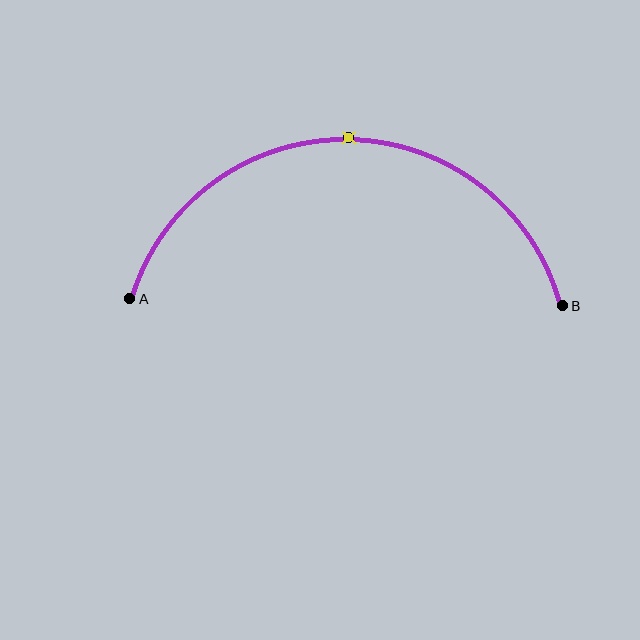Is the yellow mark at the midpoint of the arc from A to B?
Yes. The yellow mark lies on the arc at equal arc-length from both A and B — it is the arc midpoint.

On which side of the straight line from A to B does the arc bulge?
The arc bulges above the straight line connecting A and B.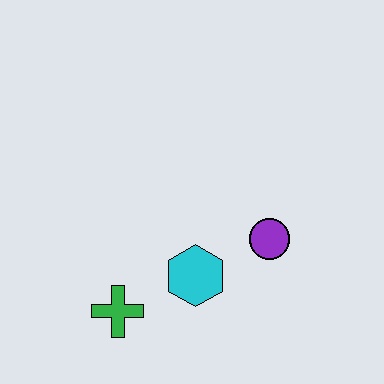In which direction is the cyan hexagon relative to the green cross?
The cyan hexagon is to the right of the green cross.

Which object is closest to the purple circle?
The cyan hexagon is closest to the purple circle.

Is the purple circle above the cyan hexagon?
Yes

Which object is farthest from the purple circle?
The green cross is farthest from the purple circle.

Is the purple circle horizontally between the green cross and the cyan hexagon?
No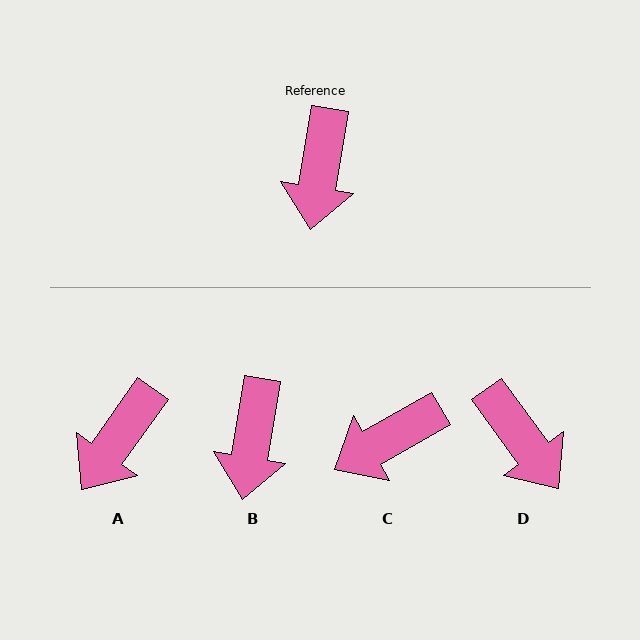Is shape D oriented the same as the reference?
No, it is off by about 45 degrees.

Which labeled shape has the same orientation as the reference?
B.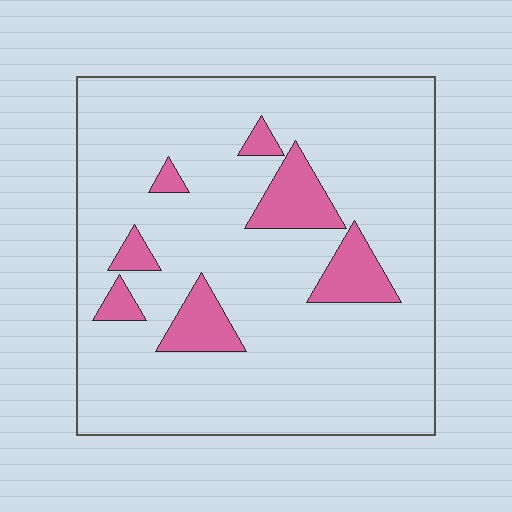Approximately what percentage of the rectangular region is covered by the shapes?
Approximately 15%.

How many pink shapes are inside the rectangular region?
7.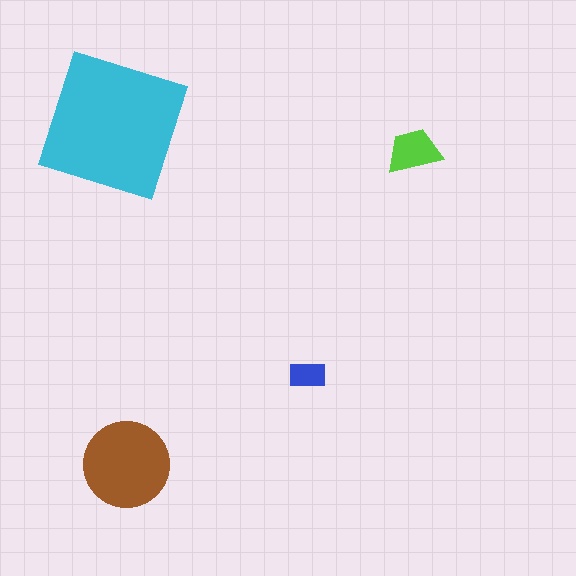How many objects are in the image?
There are 4 objects in the image.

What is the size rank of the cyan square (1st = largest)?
1st.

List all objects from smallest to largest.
The blue rectangle, the lime trapezoid, the brown circle, the cyan square.